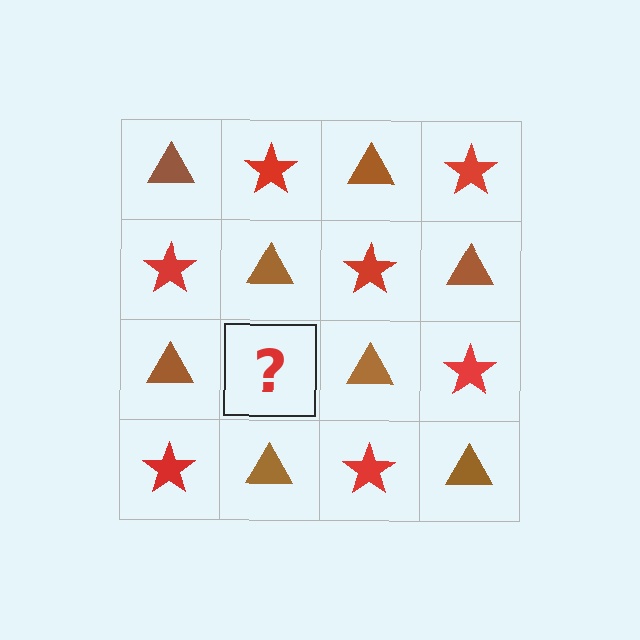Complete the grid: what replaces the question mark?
The question mark should be replaced with a red star.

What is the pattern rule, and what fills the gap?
The rule is that it alternates brown triangle and red star in a checkerboard pattern. The gap should be filled with a red star.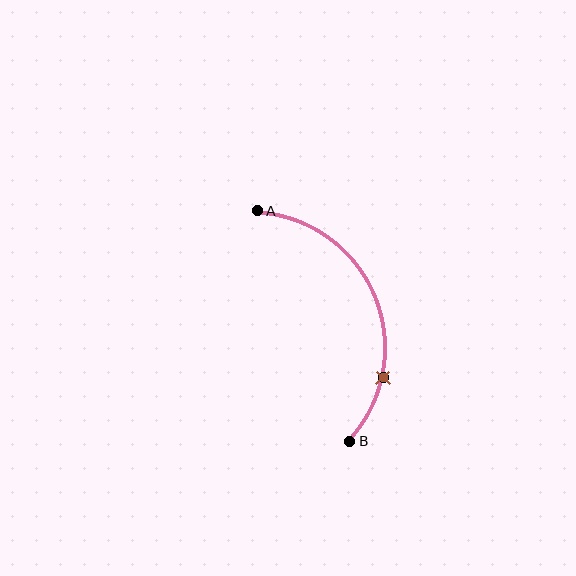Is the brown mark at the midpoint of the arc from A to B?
No. The brown mark lies on the arc but is closer to endpoint B. The arc midpoint would be at the point on the curve equidistant along the arc from both A and B.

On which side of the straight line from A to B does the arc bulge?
The arc bulges to the right of the straight line connecting A and B.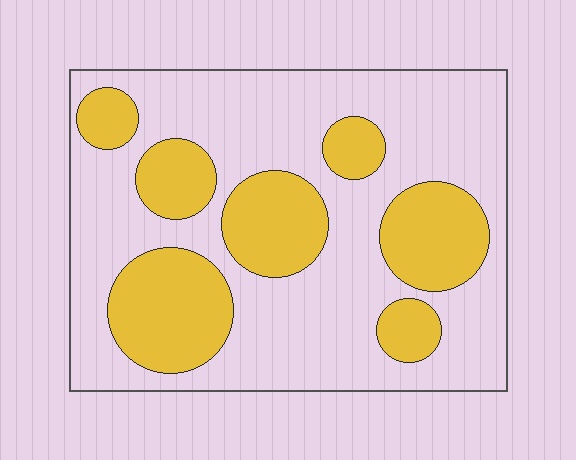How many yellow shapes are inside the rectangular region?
7.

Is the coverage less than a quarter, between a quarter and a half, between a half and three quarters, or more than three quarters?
Between a quarter and a half.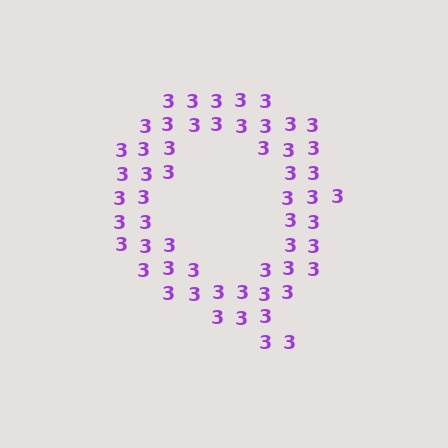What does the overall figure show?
The overall figure shows the letter Q.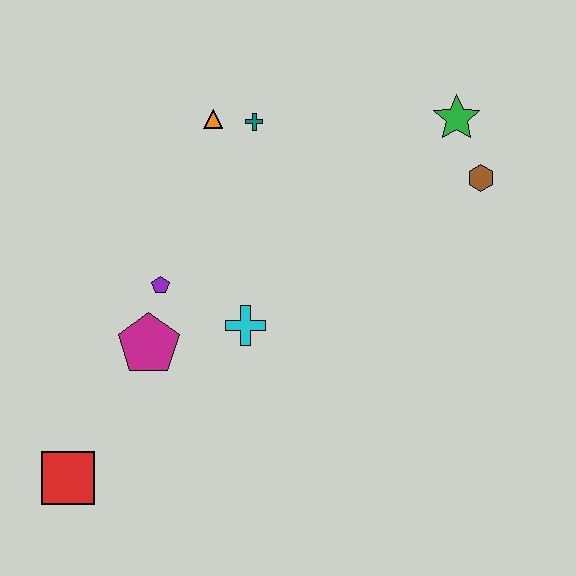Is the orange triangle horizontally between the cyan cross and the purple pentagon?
Yes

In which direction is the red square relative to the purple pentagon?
The red square is below the purple pentagon.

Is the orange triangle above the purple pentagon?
Yes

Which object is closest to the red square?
The magenta pentagon is closest to the red square.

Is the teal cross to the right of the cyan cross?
Yes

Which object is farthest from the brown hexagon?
The red square is farthest from the brown hexagon.